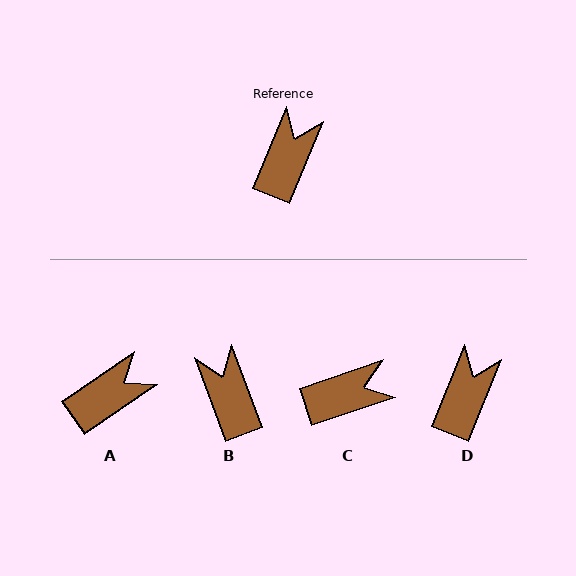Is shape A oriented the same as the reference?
No, it is off by about 34 degrees.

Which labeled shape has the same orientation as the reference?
D.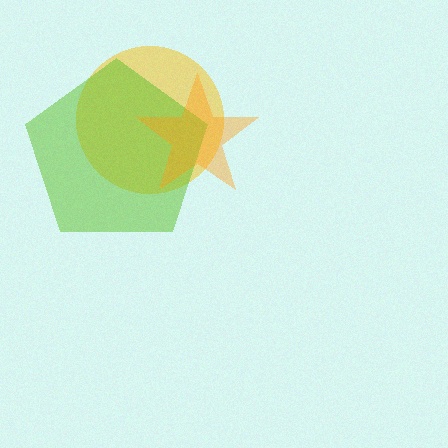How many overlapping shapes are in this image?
There are 3 overlapping shapes in the image.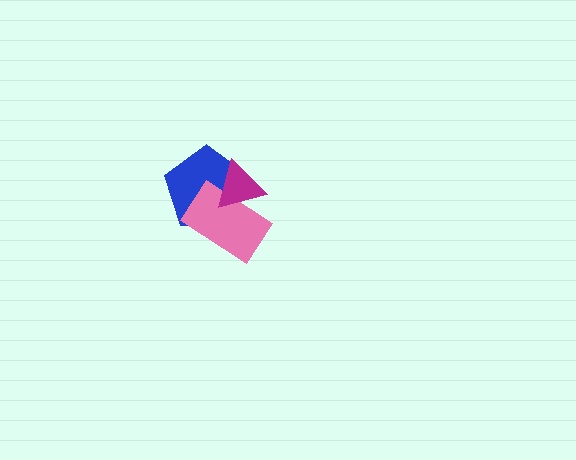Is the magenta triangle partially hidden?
No, no other shape covers it.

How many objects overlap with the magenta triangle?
2 objects overlap with the magenta triangle.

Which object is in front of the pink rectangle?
The magenta triangle is in front of the pink rectangle.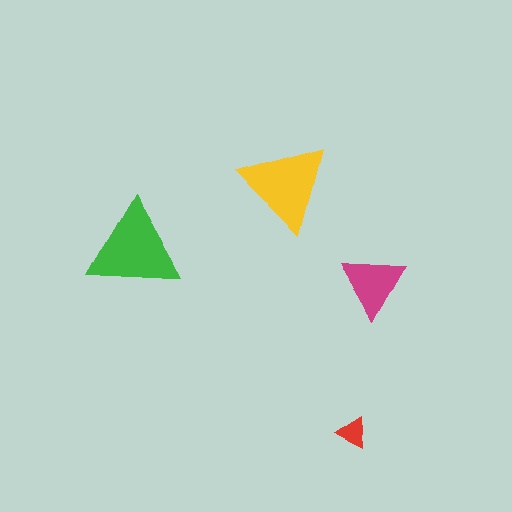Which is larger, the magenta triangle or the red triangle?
The magenta one.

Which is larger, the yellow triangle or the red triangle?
The yellow one.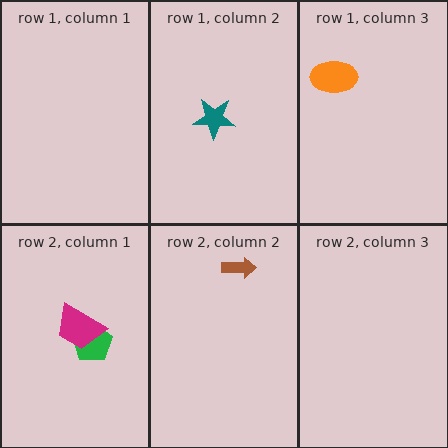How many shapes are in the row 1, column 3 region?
1.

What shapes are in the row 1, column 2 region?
The teal star.